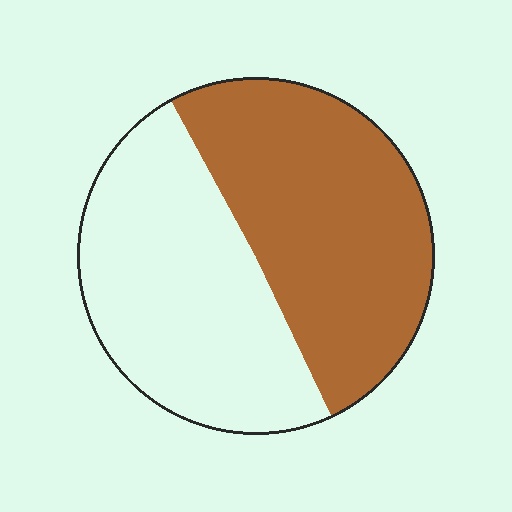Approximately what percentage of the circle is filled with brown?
Approximately 50%.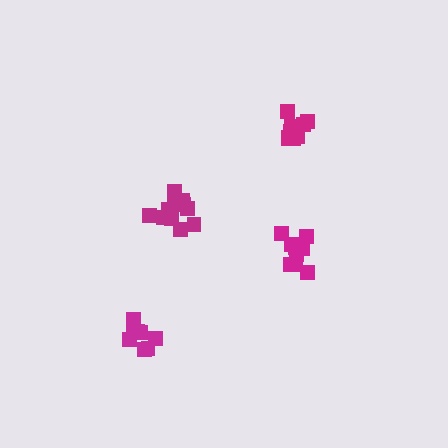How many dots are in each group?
Group 1: 12 dots, Group 2: 12 dots, Group 3: 8 dots, Group 4: 10 dots (42 total).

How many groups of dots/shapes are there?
There are 4 groups.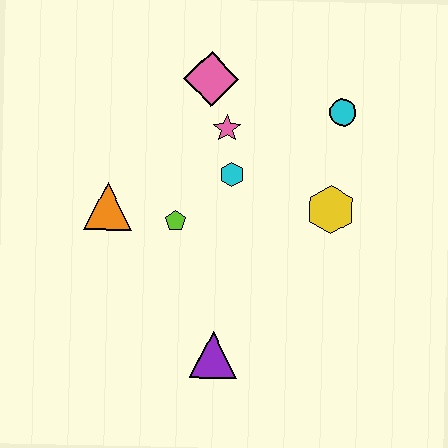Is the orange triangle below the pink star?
Yes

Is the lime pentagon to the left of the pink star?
Yes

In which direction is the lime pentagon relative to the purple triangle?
The lime pentagon is above the purple triangle.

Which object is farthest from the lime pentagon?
The cyan circle is farthest from the lime pentagon.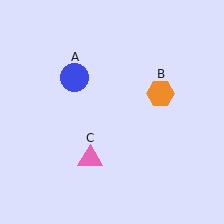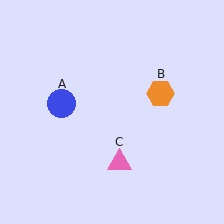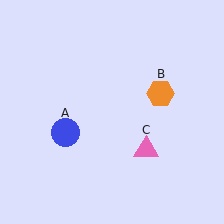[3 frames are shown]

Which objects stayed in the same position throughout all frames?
Orange hexagon (object B) remained stationary.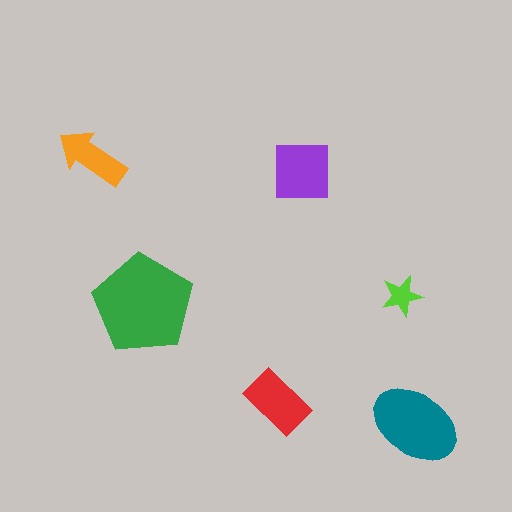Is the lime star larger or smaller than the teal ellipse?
Smaller.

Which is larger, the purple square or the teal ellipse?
The teal ellipse.